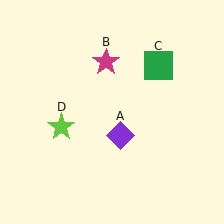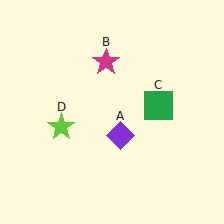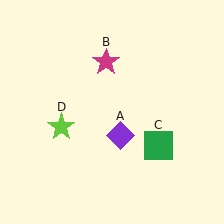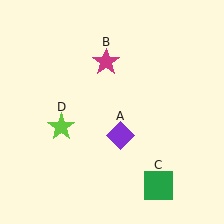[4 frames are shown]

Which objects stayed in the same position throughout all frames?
Purple diamond (object A) and magenta star (object B) and lime star (object D) remained stationary.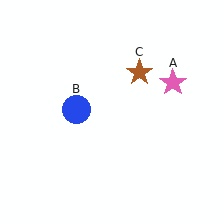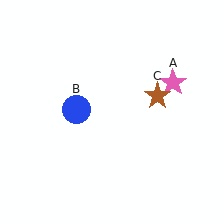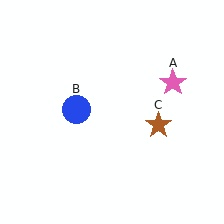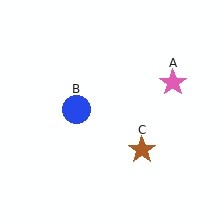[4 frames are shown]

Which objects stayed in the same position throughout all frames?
Pink star (object A) and blue circle (object B) remained stationary.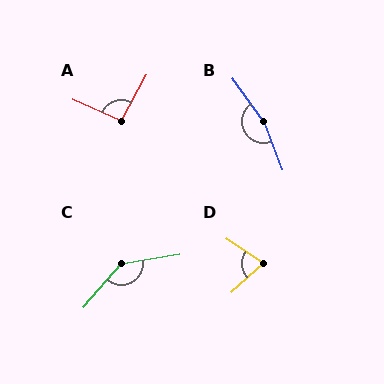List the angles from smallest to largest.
D (76°), A (95°), C (140°), B (165°).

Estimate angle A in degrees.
Approximately 95 degrees.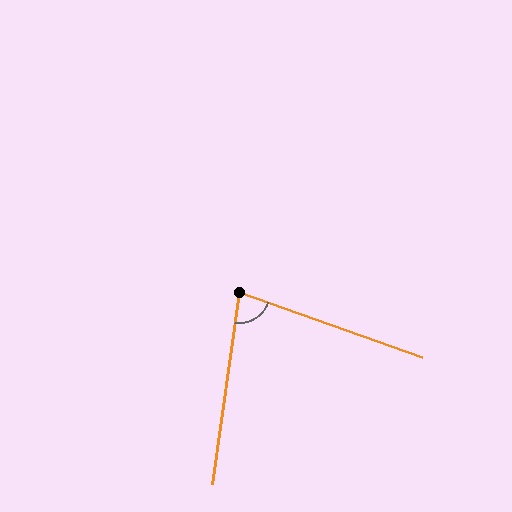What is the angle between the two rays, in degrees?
Approximately 78 degrees.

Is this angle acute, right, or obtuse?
It is acute.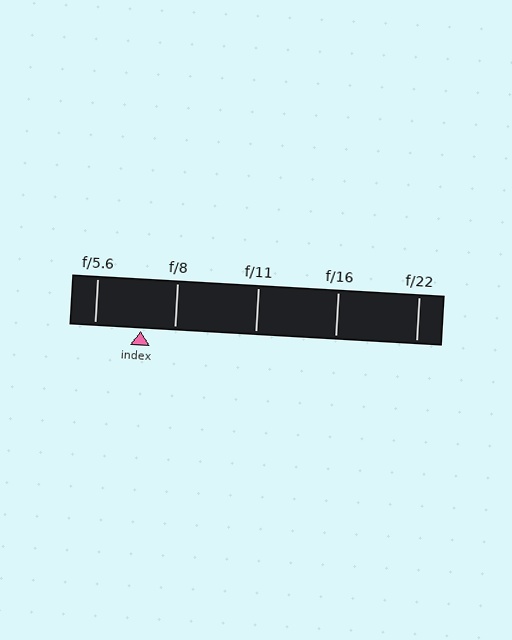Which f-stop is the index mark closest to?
The index mark is closest to f/8.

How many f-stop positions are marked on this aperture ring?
There are 5 f-stop positions marked.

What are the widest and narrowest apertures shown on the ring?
The widest aperture shown is f/5.6 and the narrowest is f/22.